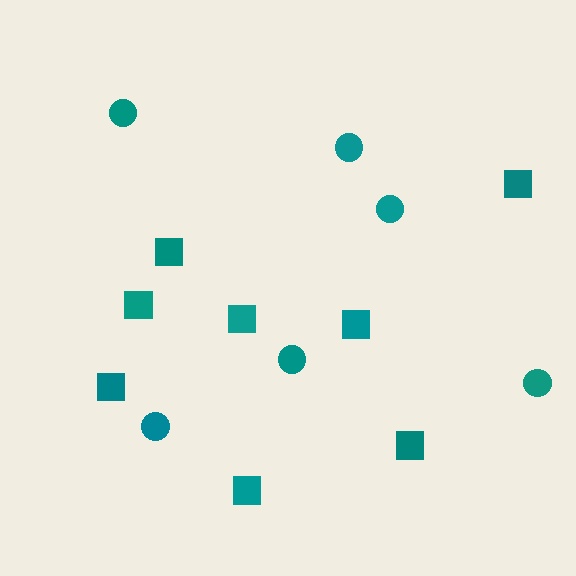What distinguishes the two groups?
There are 2 groups: one group of squares (8) and one group of circles (6).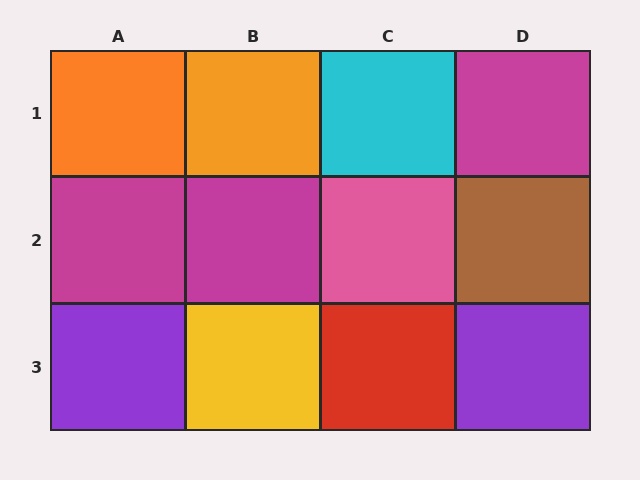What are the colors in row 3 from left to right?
Purple, yellow, red, purple.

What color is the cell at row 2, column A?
Magenta.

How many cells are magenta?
3 cells are magenta.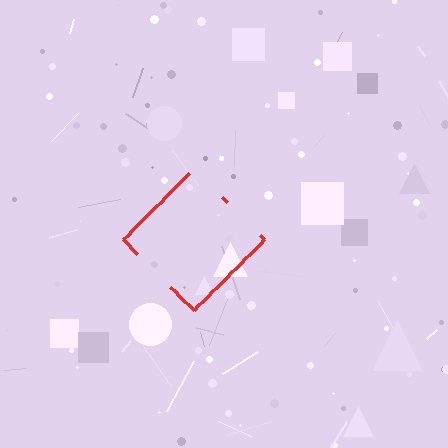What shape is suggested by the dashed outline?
The dashed outline suggests a diamond.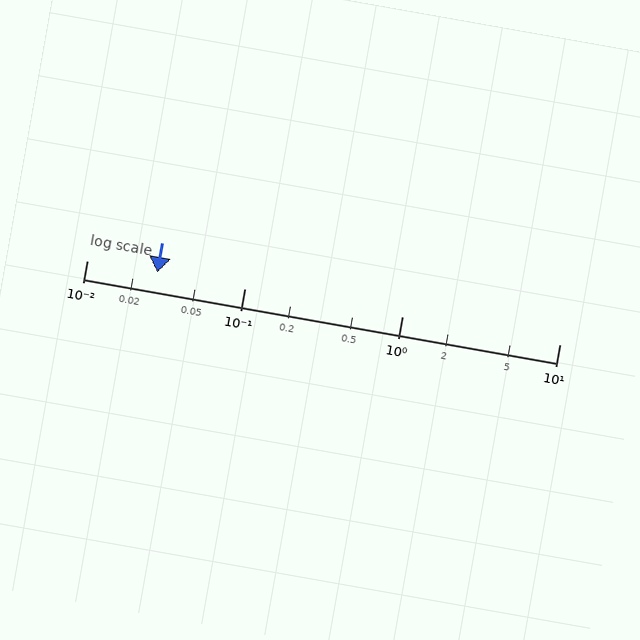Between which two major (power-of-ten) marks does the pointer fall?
The pointer is between 0.01 and 0.1.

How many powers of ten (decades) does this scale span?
The scale spans 3 decades, from 0.01 to 10.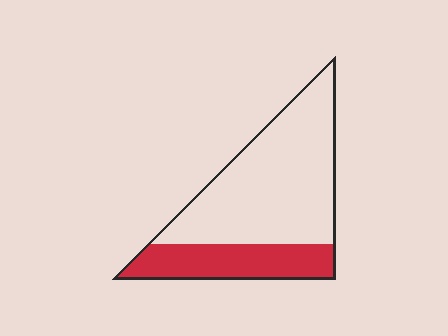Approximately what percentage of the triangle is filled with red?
Approximately 30%.